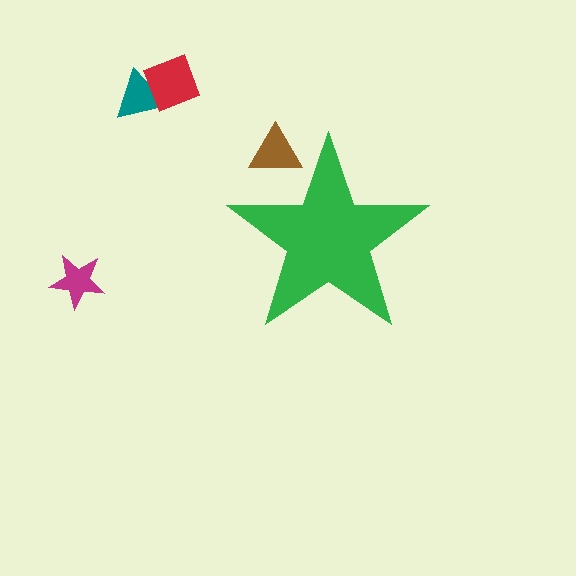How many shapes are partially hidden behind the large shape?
1 shape is partially hidden.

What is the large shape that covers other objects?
A green star.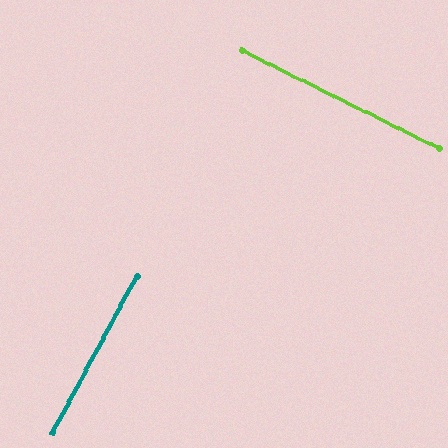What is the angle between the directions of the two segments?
Approximately 88 degrees.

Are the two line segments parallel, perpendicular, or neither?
Perpendicular — they meet at approximately 88°.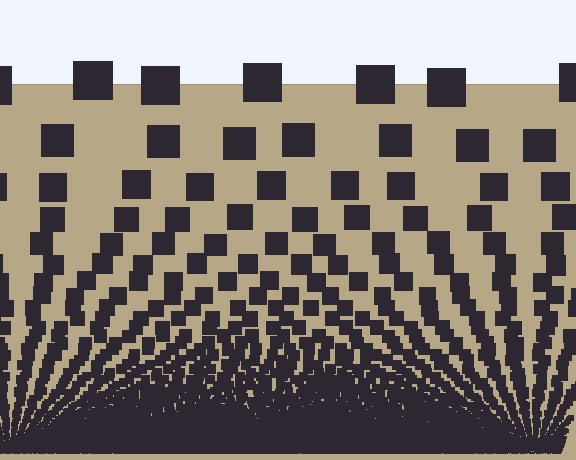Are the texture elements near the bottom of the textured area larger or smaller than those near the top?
Smaller. The gradient is inverted — elements near the bottom are smaller and denser.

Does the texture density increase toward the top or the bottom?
Density increases toward the bottom.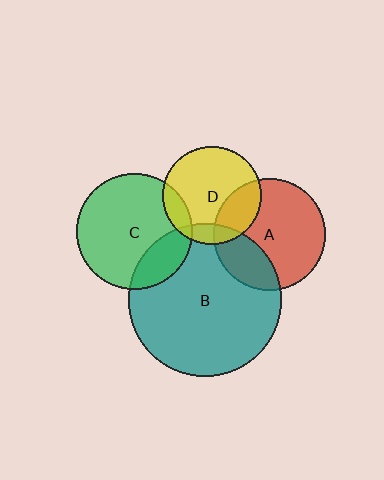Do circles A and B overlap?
Yes.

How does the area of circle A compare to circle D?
Approximately 1.3 times.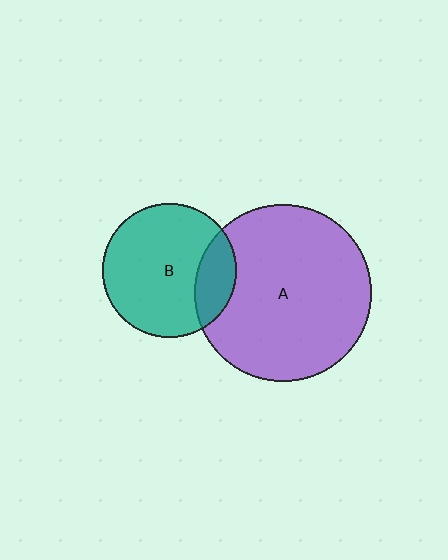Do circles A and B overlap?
Yes.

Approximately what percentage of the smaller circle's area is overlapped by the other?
Approximately 20%.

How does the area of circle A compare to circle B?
Approximately 1.7 times.